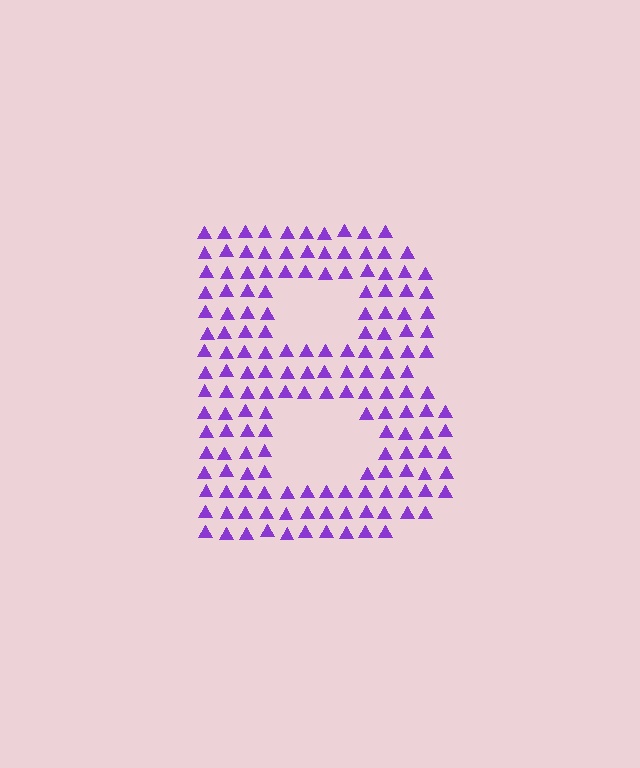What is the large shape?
The large shape is the letter B.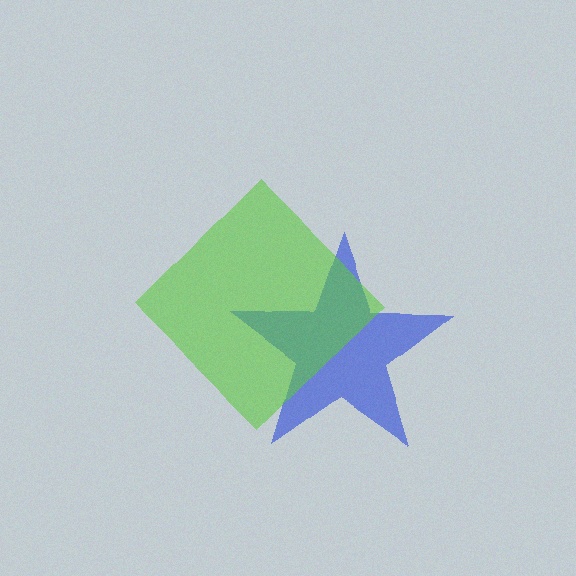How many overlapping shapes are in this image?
There are 2 overlapping shapes in the image.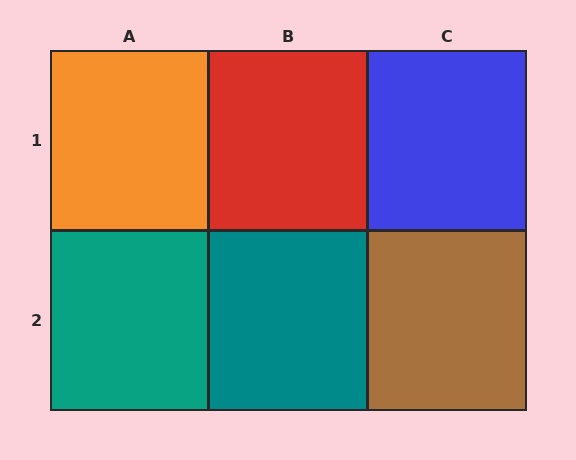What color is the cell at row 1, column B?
Red.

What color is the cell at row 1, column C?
Blue.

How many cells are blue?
1 cell is blue.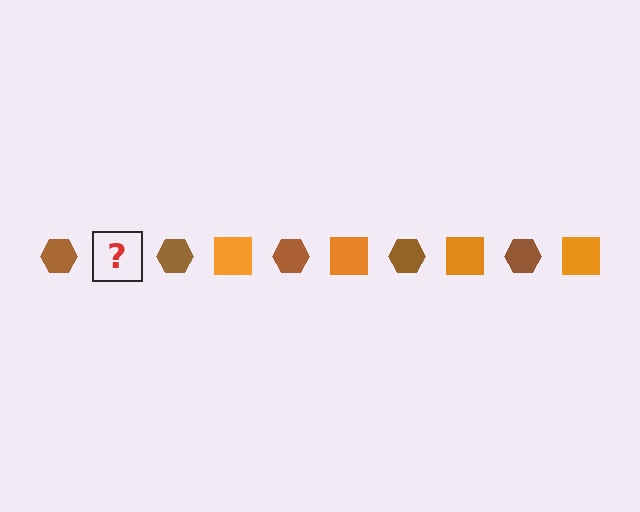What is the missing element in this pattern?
The missing element is an orange square.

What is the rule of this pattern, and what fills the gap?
The rule is that the pattern alternates between brown hexagon and orange square. The gap should be filled with an orange square.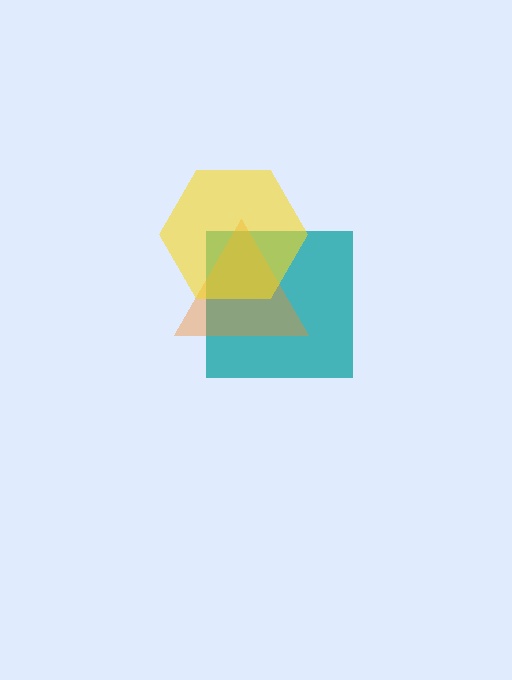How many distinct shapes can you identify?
There are 3 distinct shapes: a teal square, an orange triangle, a yellow hexagon.